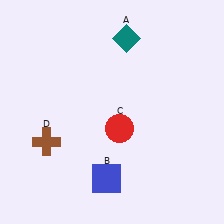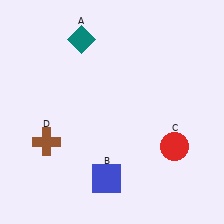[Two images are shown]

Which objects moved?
The objects that moved are: the teal diamond (A), the red circle (C).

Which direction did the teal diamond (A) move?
The teal diamond (A) moved left.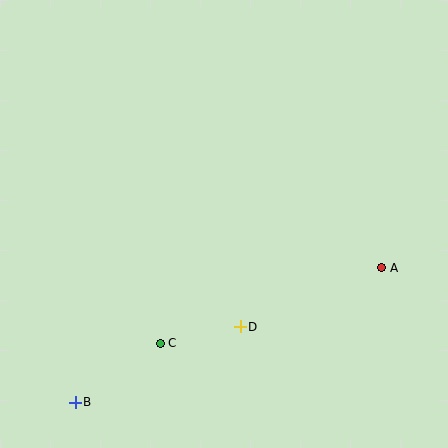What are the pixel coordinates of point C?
Point C is at (160, 343).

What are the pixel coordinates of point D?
Point D is at (240, 327).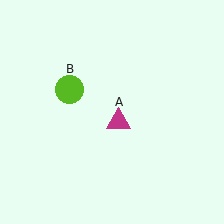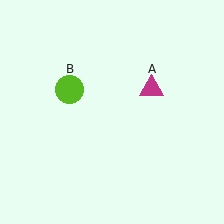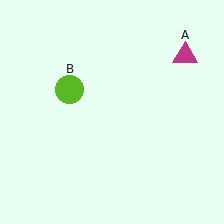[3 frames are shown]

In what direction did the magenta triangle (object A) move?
The magenta triangle (object A) moved up and to the right.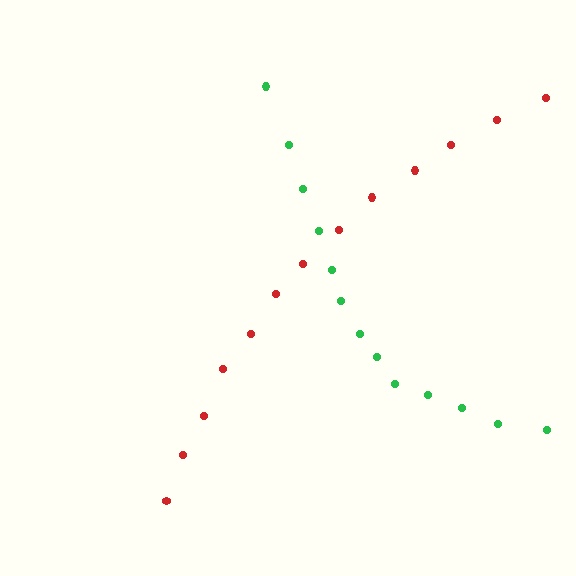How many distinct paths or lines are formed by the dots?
There are 2 distinct paths.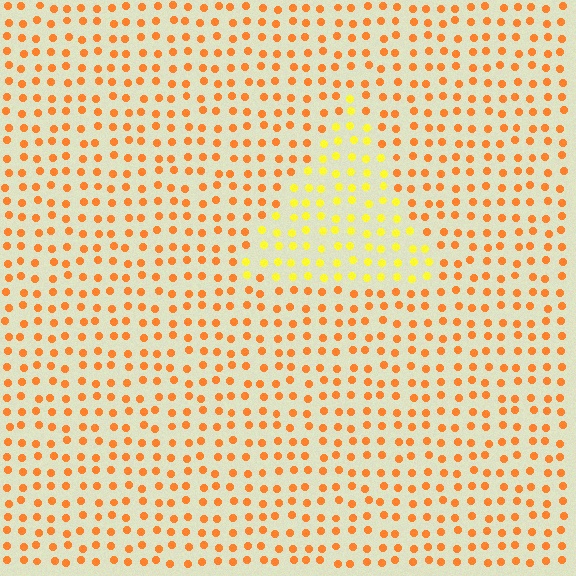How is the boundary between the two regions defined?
The boundary is defined purely by a slight shift in hue (about 35 degrees). Spacing, size, and orientation are identical on both sides.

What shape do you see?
I see a triangle.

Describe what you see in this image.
The image is filled with small orange elements in a uniform arrangement. A triangle-shaped region is visible where the elements are tinted to a slightly different hue, forming a subtle color boundary.